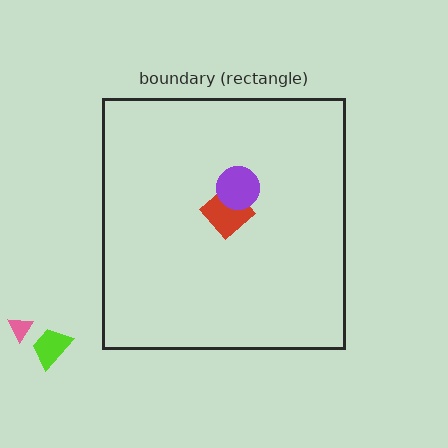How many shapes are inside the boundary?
2 inside, 2 outside.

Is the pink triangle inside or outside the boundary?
Outside.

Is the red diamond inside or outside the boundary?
Inside.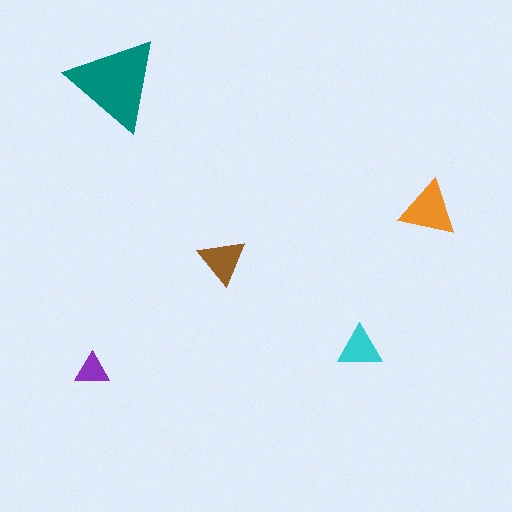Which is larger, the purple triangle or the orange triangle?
The orange one.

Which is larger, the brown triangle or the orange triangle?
The orange one.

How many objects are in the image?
There are 5 objects in the image.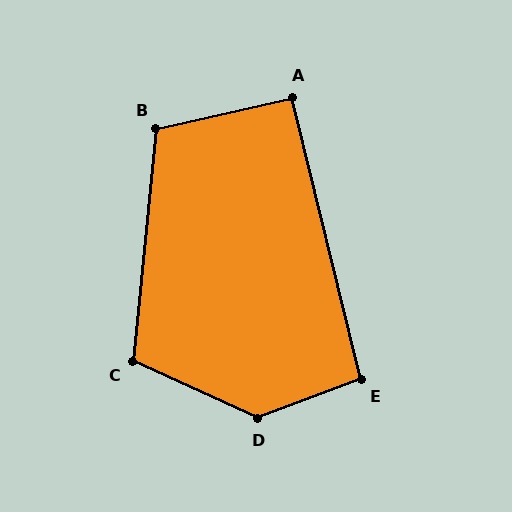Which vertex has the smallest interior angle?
A, at approximately 91 degrees.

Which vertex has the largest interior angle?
D, at approximately 135 degrees.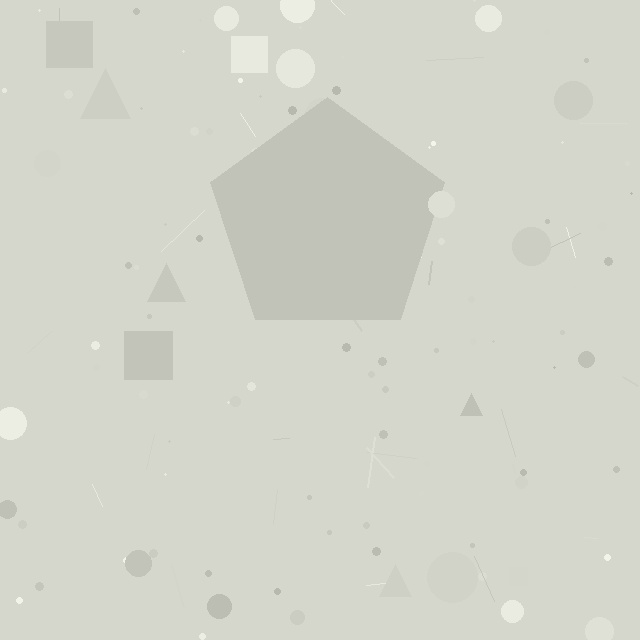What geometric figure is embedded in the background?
A pentagon is embedded in the background.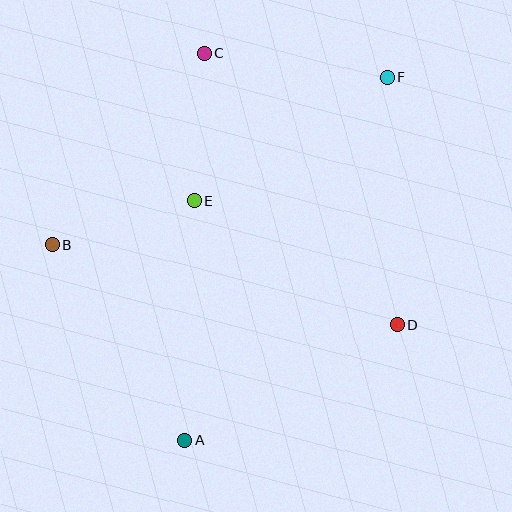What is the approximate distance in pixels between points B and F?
The distance between B and F is approximately 374 pixels.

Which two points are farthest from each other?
Points A and F are farthest from each other.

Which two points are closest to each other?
Points C and E are closest to each other.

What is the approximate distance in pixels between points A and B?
The distance between A and B is approximately 237 pixels.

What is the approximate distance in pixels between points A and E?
The distance between A and E is approximately 240 pixels.